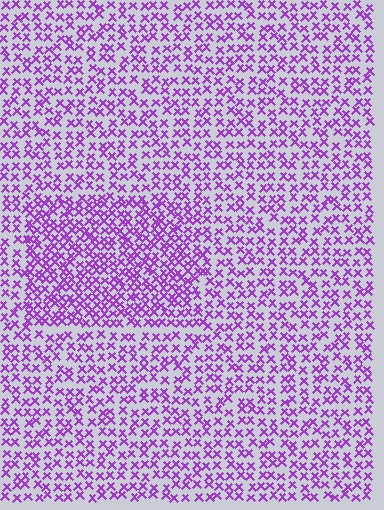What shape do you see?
I see a rectangle.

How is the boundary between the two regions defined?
The boundary is defined by a change in element density (approximately 1.6x ratio). All elements are the same color, size, and shape.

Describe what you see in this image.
The image contains small purple elements arranged at two different densities. A rectangle-shaped region is visible where the elements are more densely packed than the surrounding area.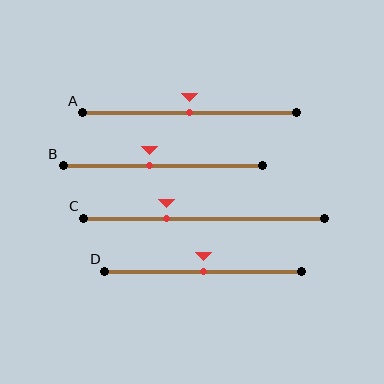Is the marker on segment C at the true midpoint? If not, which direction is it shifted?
No, the marker on segment C is shifted to the left by about 16% of the segment length.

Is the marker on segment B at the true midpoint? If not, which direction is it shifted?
No, the marker on segment B is shifted to the left by about 7% of the segment length.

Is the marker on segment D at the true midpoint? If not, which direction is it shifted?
Yes, the marker on segment D is at the true midpoint.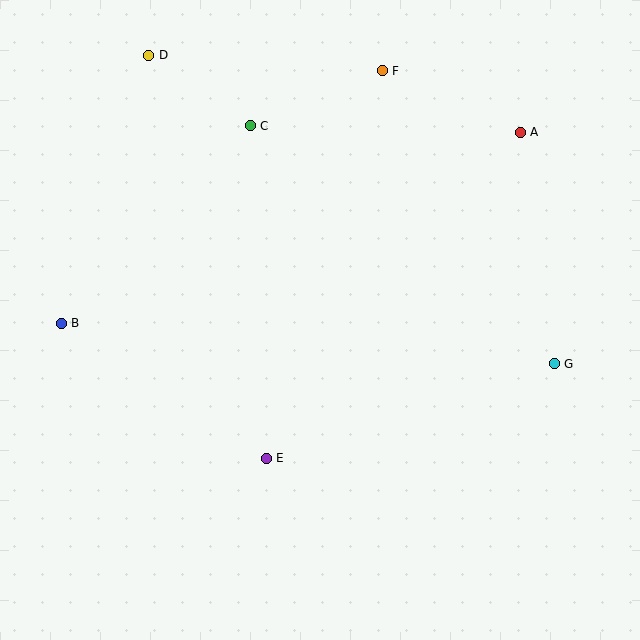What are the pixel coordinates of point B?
Point B is at (61, 323).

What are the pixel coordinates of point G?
Point G is at (554, 364).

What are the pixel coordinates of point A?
Point A is at (520, 132).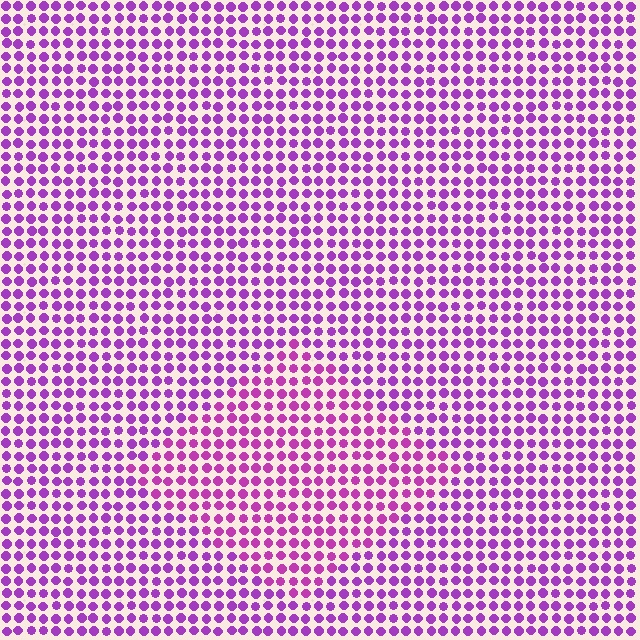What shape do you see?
I see a diamond.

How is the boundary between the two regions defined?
The boundary is defined purely by a slight shift in hue (about 20 degrees). Spacing, size, and orientation are identical on both sides.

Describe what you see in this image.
The image is filled with small purple elements in a uniform arrangement. A diamond-shaped region is visible where the elements are tinted to a slightly different hue, forming a subtle color boundary.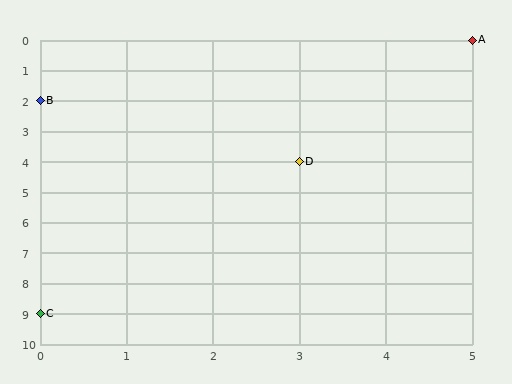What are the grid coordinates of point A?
Point A is at grid coordinates (5, 0).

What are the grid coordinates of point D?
Point D is at grid coordinates (3, 4).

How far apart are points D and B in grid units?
Points D and B are 3 columns and 2 rows apart (about 3.6 grid units diagonally).